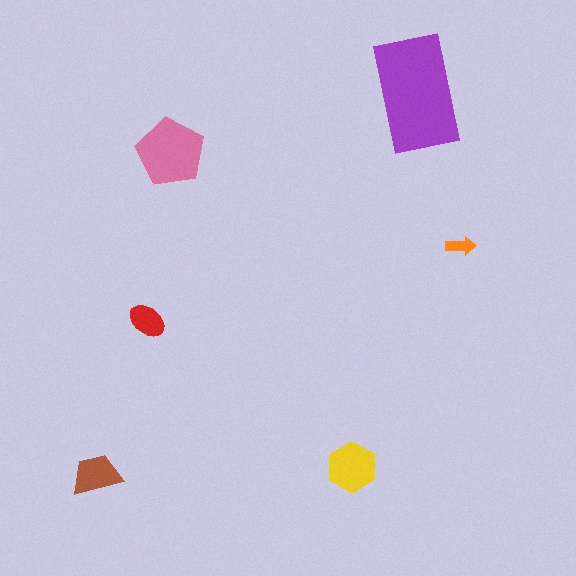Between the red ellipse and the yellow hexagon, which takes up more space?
The yellow hexagon.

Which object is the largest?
The purple rectangle.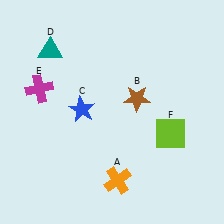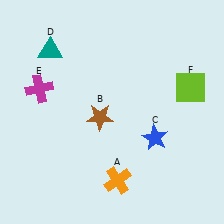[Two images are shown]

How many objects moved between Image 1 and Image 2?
3 objects moved between the two images.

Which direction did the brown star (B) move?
The brown star (B) moved left.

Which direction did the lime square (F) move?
The lime square (F) moved up.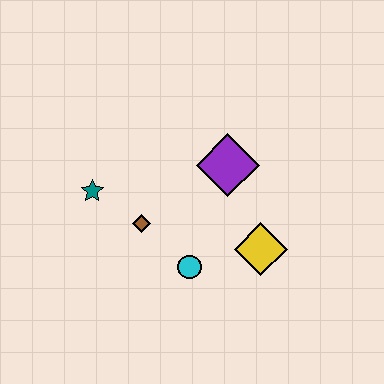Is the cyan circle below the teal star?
Yes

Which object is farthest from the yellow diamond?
The teal star is farthest from the yellow diamond.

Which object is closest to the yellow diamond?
The cyan circle is closest to the yellow diamond.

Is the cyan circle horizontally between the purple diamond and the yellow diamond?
No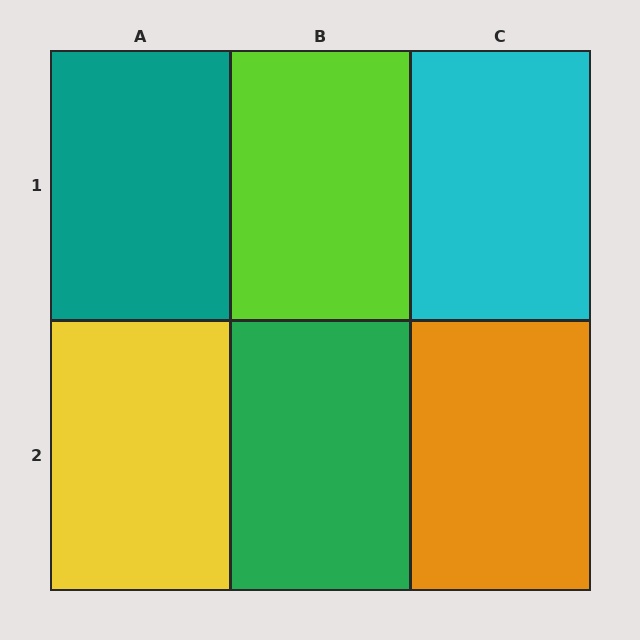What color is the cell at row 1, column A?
Teal.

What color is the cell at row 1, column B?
Lime.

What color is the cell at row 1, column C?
Cyan.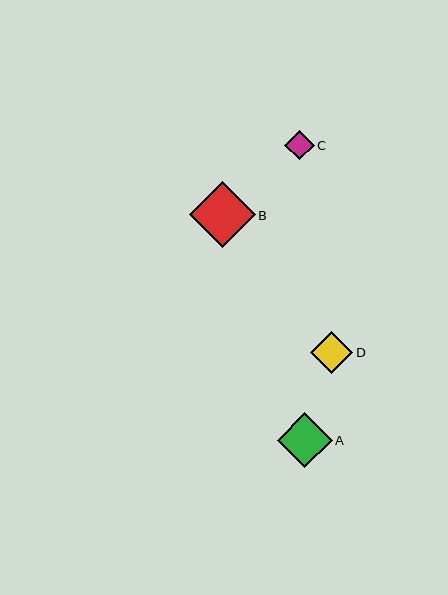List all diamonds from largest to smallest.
From largest to smallest: B, A, D, C.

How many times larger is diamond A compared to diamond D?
Diamond A is approximately 1.3 times the size of diamond D.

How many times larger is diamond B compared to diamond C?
Diamond B is approximately 2.3 times the size of diamond C.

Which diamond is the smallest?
Diamond C is the smallest with a size of approximately 29 pixels.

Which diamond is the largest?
Diamond B is the largest with a size of approximately 66 pixels.